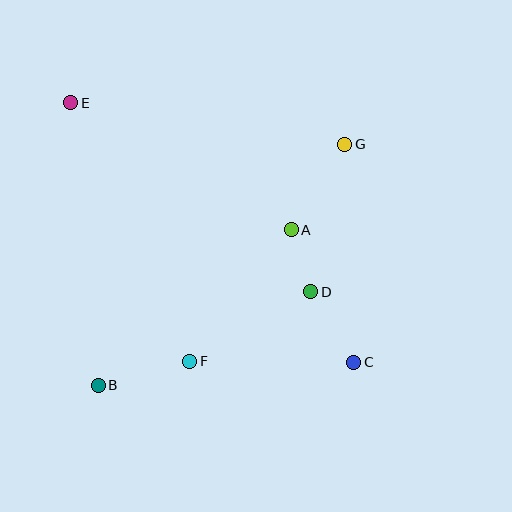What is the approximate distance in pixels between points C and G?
The distance between C and G is approximately 218 pixels.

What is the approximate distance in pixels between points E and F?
The distance between E and F is approximately 285 pixels.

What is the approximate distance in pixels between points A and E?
The distance between A and E is approximately 255 pixels.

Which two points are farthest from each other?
Points C and E are farthest from each other.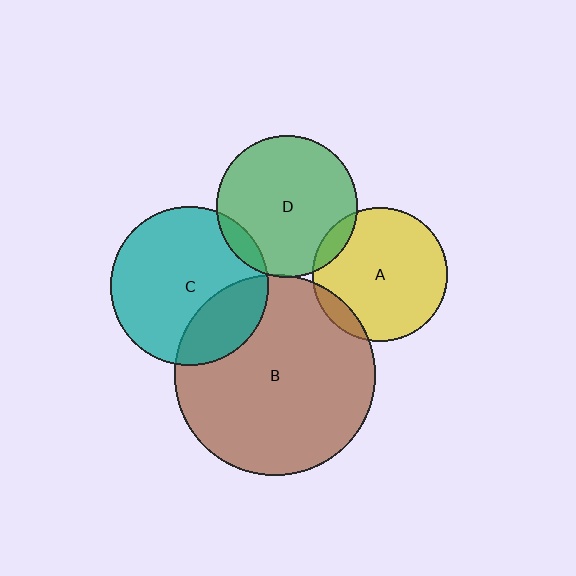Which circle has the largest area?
Circle B (brown).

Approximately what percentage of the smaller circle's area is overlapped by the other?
Approximately 10%.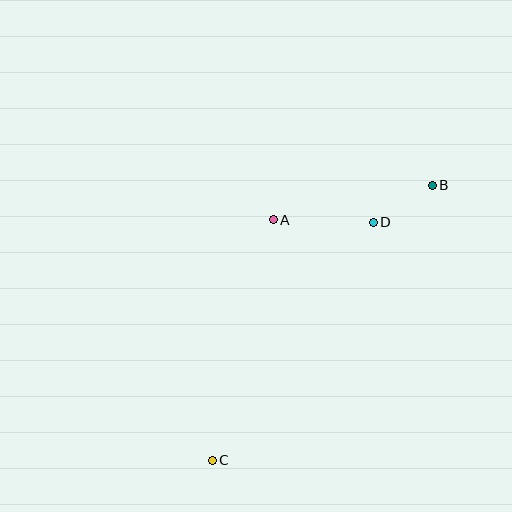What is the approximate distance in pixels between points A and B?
The distance between A and B is approximately 163 pixels.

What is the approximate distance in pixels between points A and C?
The distance between A and C is approximately 248 pixels.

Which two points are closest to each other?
Points B and D are closest to each other.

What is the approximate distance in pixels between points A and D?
The distance between A and D is approximately 100 pixels.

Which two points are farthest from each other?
Points B and C are farthest from each other.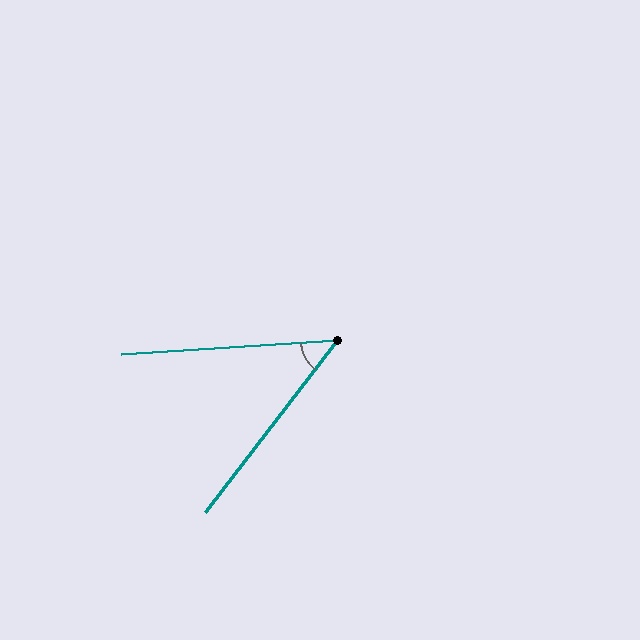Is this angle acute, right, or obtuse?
It is acute.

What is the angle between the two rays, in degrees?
Approximately 49 degrees.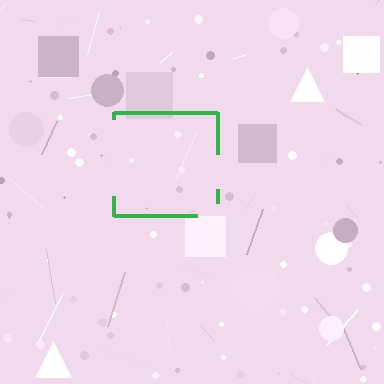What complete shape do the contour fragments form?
The contour fragments form a square.